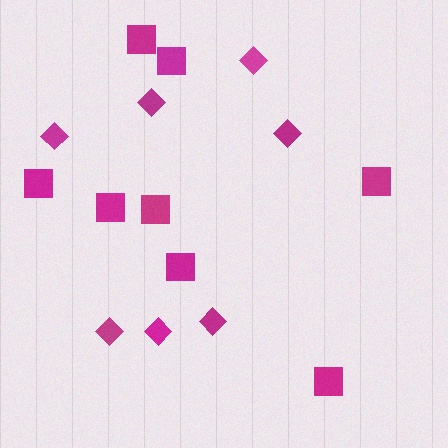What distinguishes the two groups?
There are 2 groups: one group of diamonds (7) and one group of squares (8).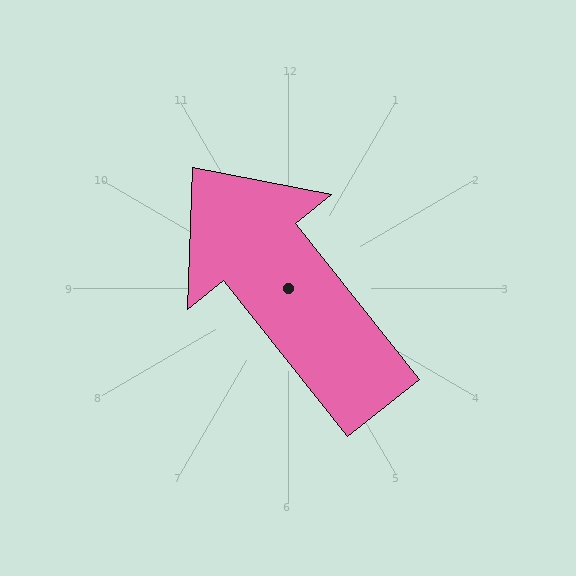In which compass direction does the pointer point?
Northwest.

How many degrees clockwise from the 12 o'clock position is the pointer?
Approximately 322 degrees.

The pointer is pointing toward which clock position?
Roughly 11 o'clock.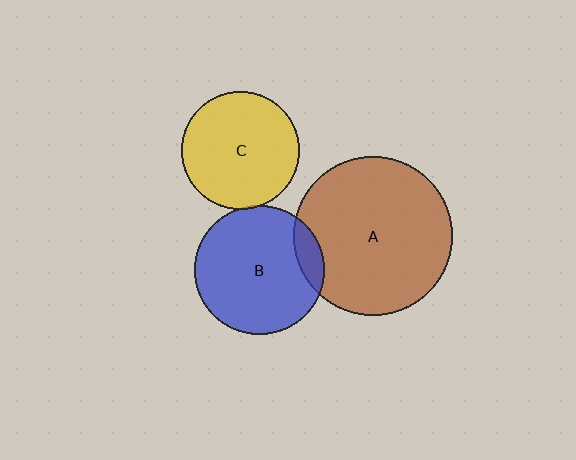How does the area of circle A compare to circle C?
Approximately 1.8 times.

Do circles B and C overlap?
Yes.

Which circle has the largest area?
Circle A (brown).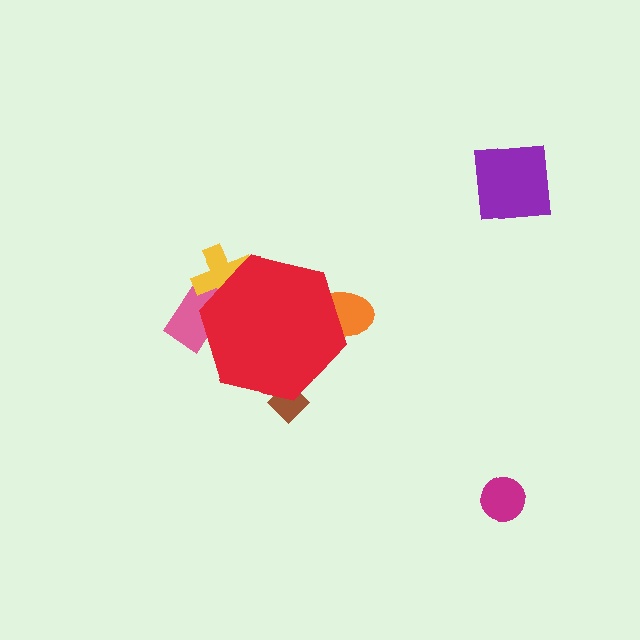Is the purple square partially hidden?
No, the purple square is fully visible.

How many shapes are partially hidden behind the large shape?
4 shapes are partially hidden.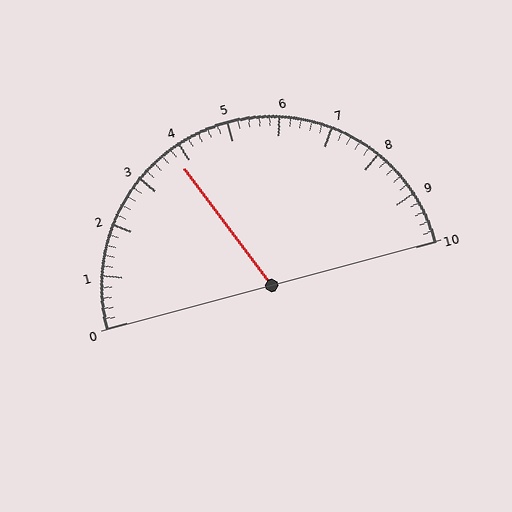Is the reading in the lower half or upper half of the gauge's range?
The reading is in the lower half of the range (0 to 10).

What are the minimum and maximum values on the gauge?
The gauge ranges from 0 to 10.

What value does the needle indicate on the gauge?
The needle indicates approximately 3.8.